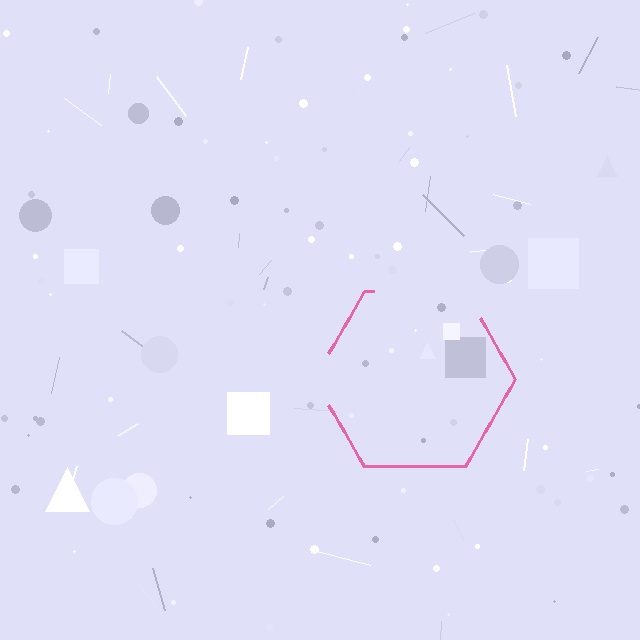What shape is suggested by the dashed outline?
The dashed outline suggests a hexagon.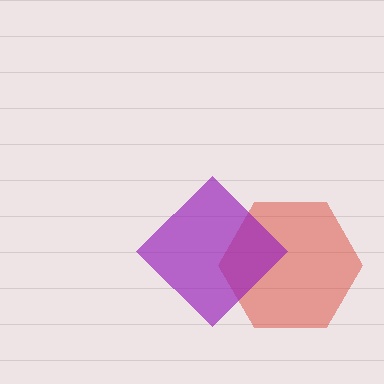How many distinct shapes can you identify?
There are 2 distinct shapes: a red hexagon, a purple diamond.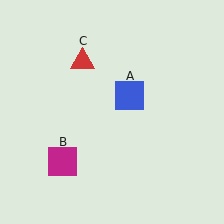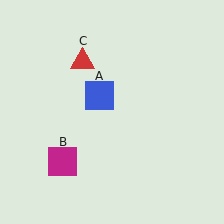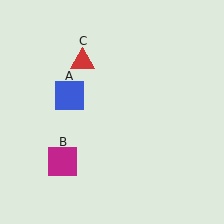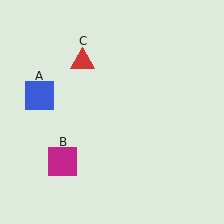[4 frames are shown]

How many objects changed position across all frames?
1 object changed position: blue square (object A).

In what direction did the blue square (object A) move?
The blue square (object A) moved left.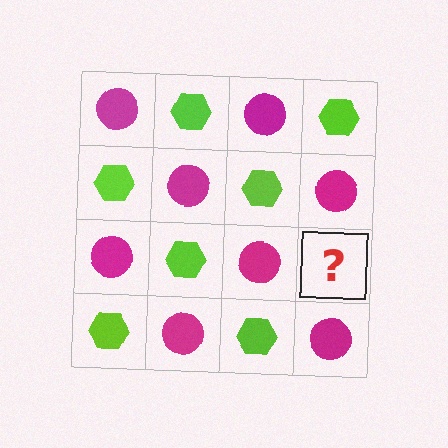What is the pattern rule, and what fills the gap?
The rule is that it alternates magenta circle and lime hexagon in a checkerboard pattern. The gap should be filled with a lime hexagon.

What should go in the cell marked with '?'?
The missing cell should contain a lime hexagon.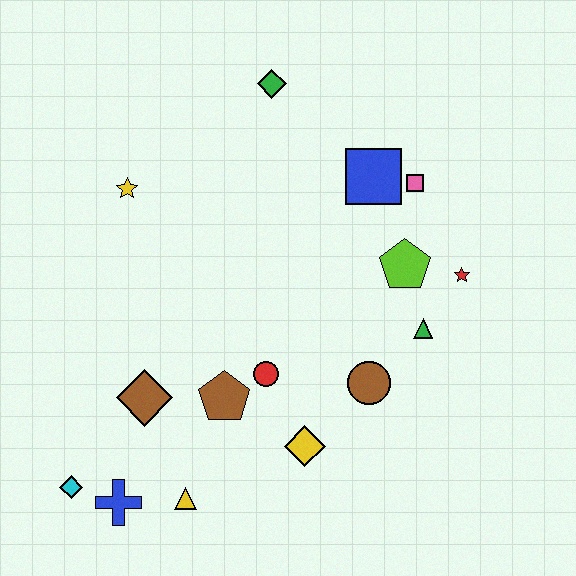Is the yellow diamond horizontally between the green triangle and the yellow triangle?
Yes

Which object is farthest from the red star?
The cyan diamond is farthest from the red star.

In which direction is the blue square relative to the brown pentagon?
The blue square is above the brown pentagon.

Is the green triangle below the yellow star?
Yes